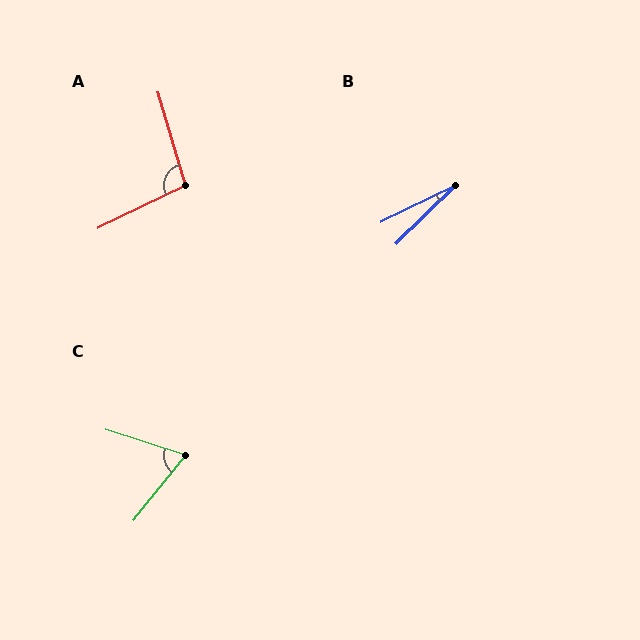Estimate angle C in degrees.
Approximately 69 degrees.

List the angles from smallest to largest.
B (19°), C (69°), A (99°).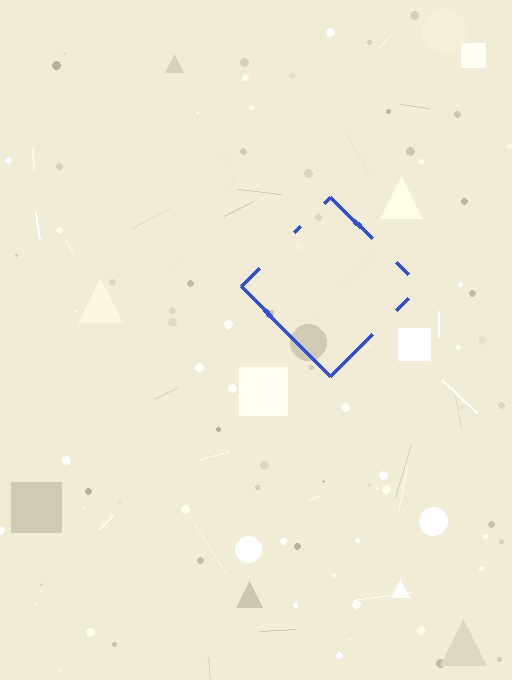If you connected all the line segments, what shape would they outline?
They would outline a diamond.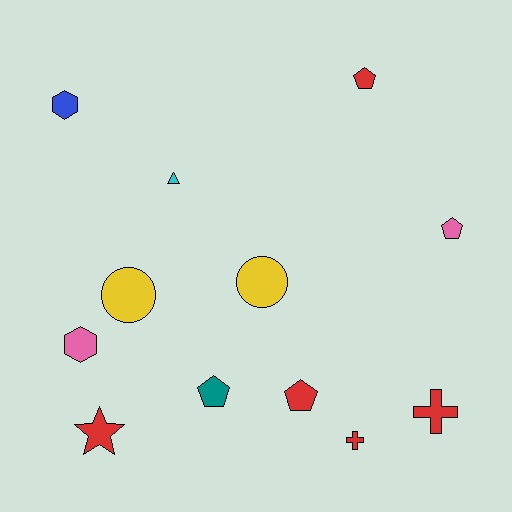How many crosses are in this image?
There are 2 crosses.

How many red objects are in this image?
There are 5 red objects.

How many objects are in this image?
There are 12 objects.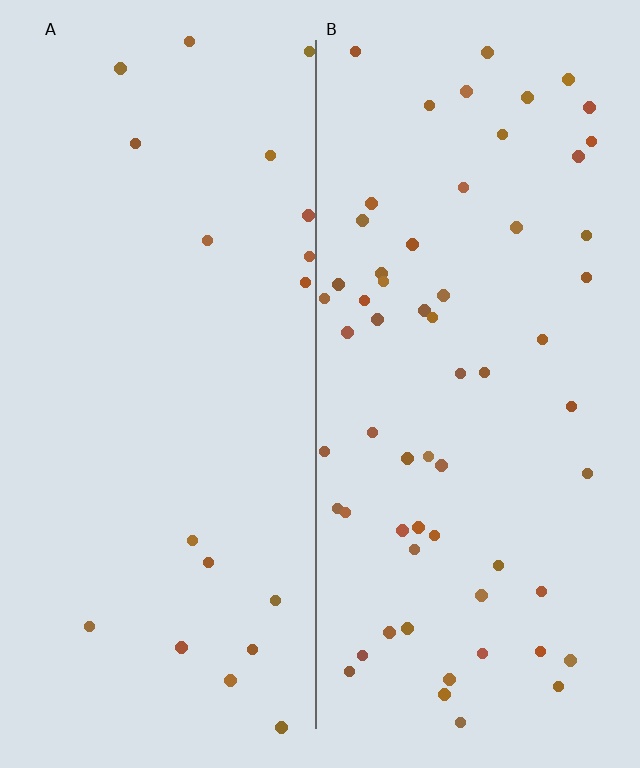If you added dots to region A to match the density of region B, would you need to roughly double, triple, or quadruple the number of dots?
Approximately triple.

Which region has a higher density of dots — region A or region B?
B (the right).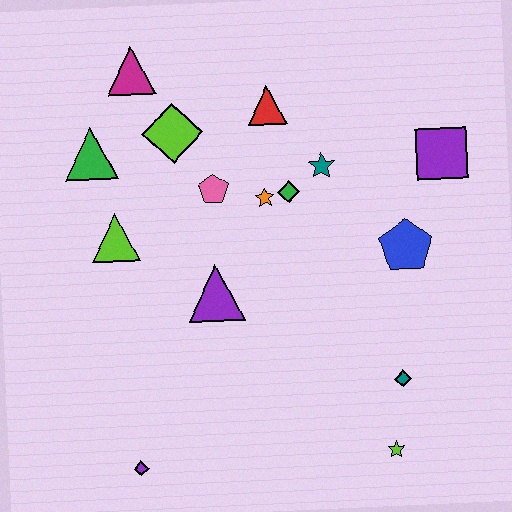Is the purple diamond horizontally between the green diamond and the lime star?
No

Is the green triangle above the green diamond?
Yes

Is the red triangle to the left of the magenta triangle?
No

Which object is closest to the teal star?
The green diamond is closest to the teal star.